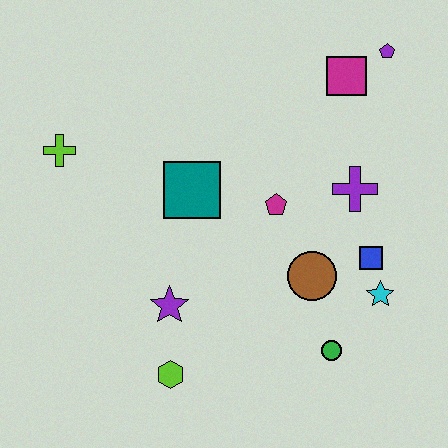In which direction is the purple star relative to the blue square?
The purple star is to the left of the blue square.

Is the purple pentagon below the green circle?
No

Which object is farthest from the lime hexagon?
The purple pentagon is farthest from the lime hexagon.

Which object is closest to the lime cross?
The teal square is closest to the lime cross.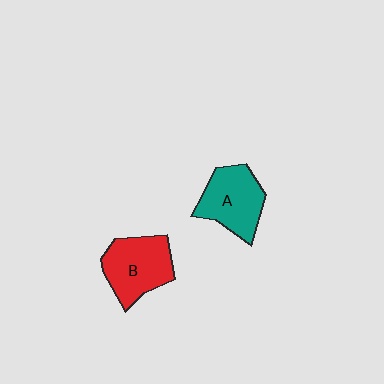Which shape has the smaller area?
Shape A (teal).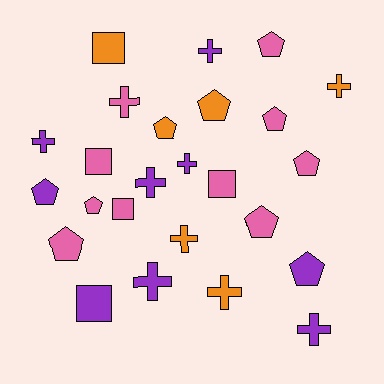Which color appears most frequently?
Pink, with 10 objects.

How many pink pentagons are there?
There are 6 pink pentagons.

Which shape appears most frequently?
Pentagon, with 10 objects.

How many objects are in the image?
There are 25 objects.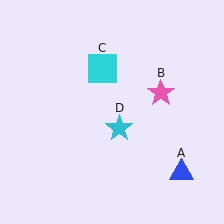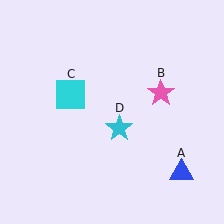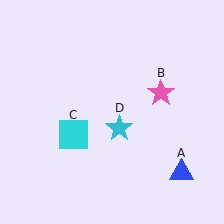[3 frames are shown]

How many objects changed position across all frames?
1 object changed position: cyan square (object C).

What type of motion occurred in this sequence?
The cyan square (object C) rotated counterclockwise around the center of the scene.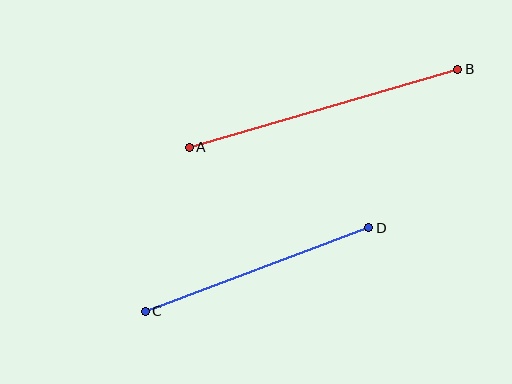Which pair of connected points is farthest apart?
Points A and B are farthest apart.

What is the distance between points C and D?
The distance is approximately 238 pixels.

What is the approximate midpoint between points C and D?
The midpoint is at approximately (257, 270) pixels.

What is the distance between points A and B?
The distance is approximately 279 pixels.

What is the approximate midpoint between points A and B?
The midpoint is at approximately (323, 108) pixels.